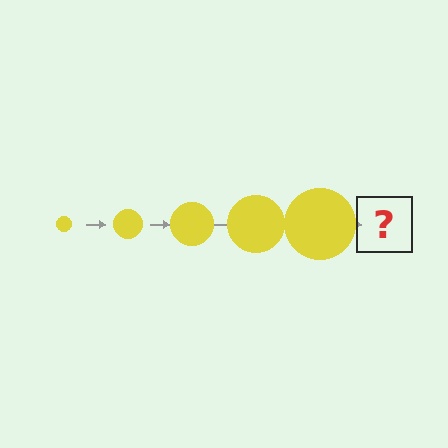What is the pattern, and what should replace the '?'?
The pattern is that the circle gets progressively larger each step. The '?' should be a yellow circle, larger than the previous one.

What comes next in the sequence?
The next element should be a yellow circle, larger than the previous one.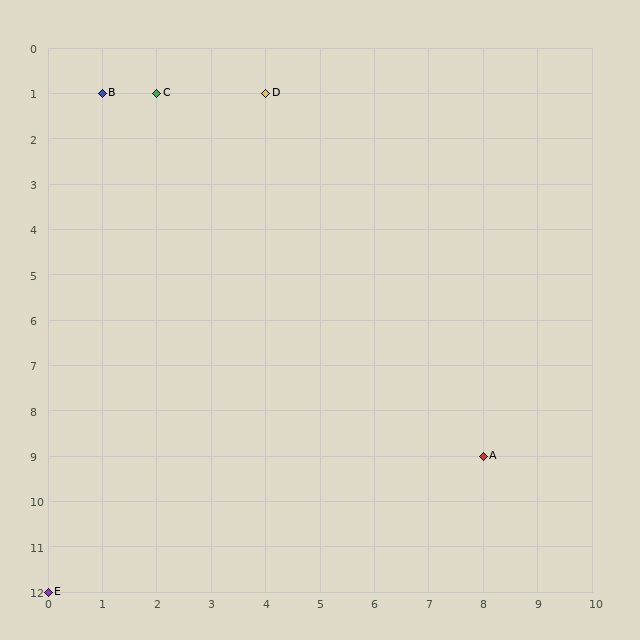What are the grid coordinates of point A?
Point A is at grid coordinates (8, 9).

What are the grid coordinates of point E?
Point E is at grid coordinates (0, 12).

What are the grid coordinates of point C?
Point C is at grid coordinates (2, 1).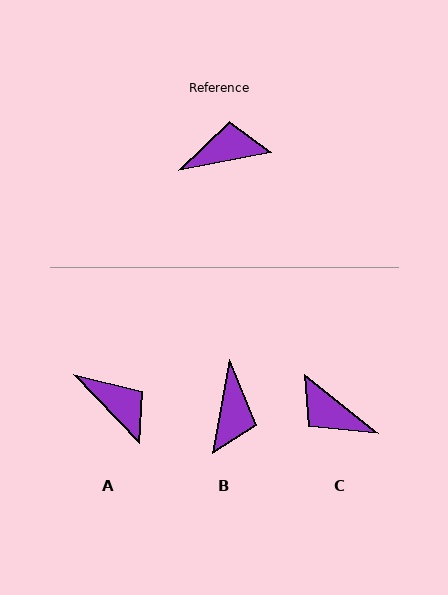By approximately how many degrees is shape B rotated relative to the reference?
Approximately 111 degrees clockwise.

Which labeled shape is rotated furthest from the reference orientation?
C, about 131 degrees away.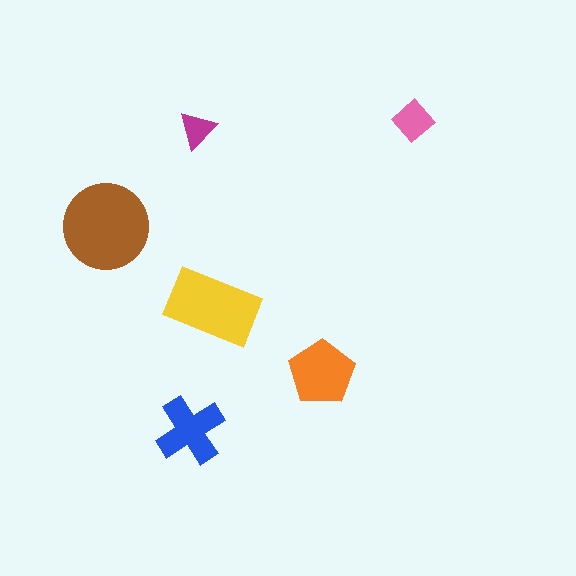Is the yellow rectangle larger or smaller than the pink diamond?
Larger.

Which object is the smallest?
The magenta triangle.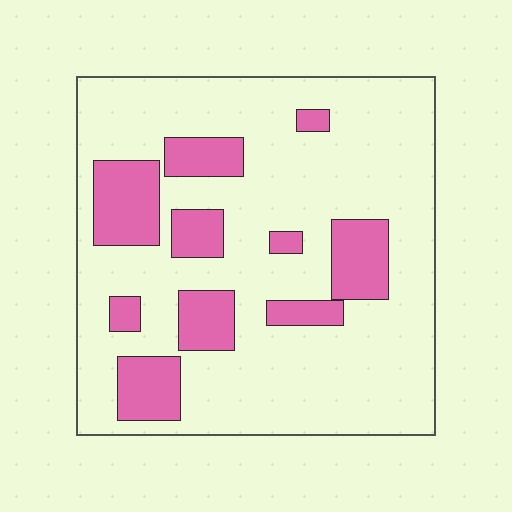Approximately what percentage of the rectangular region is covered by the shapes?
Approximately 20%.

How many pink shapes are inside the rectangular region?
10.